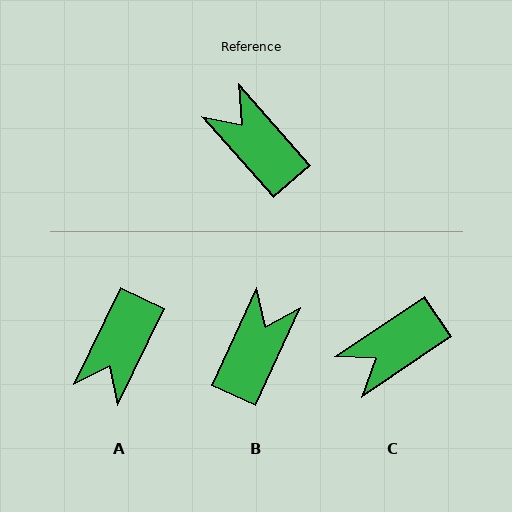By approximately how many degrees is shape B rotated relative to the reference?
Approximately 66 degrees clockwise.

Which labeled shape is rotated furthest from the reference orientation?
A, about 113 degrees away.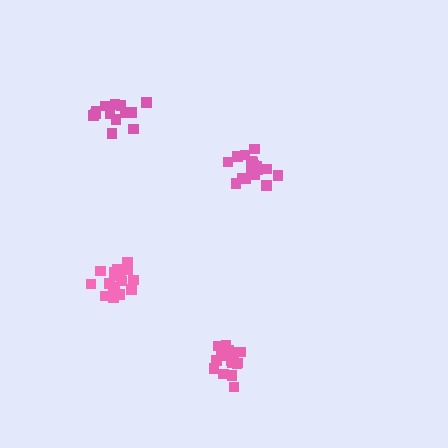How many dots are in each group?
Group 1: 17 dots, Group 2: 19 dots, Group 3: 18 dots, Group 4: 13 dots (67 total).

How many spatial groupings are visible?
There are 4 spatial groupings.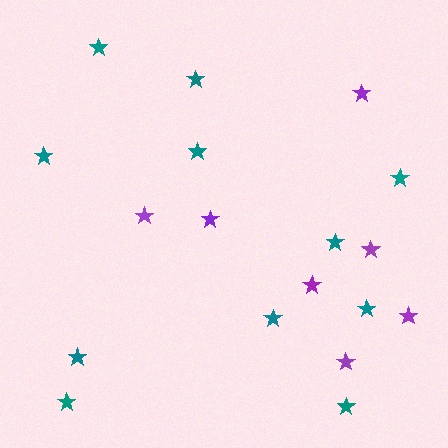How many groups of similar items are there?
There are 2 groups: one group of purple stars (7) and one group of teal stars (11).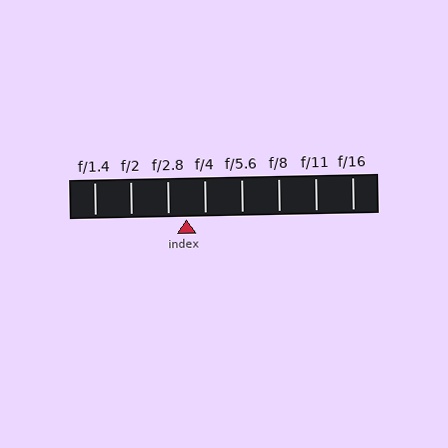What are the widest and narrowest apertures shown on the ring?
The widest aperture shown is f/1.4 and the narrowest is f/16.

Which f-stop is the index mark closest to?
The index mark is closest to f/2.8.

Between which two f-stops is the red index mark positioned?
The index mark is between f/2.8 and f/4.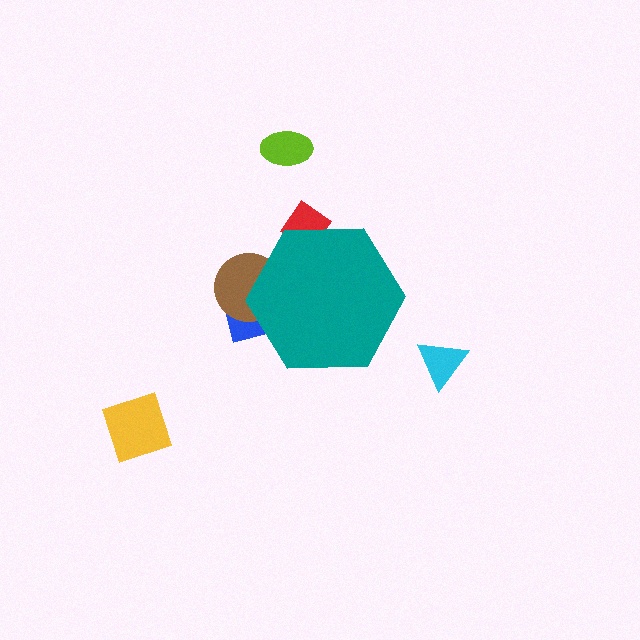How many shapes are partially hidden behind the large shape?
3 shapes are partially hidden.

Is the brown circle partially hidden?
Yes, the brown circle is partially hidden behind the teal hexagon.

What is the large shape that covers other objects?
A teal hexagon.